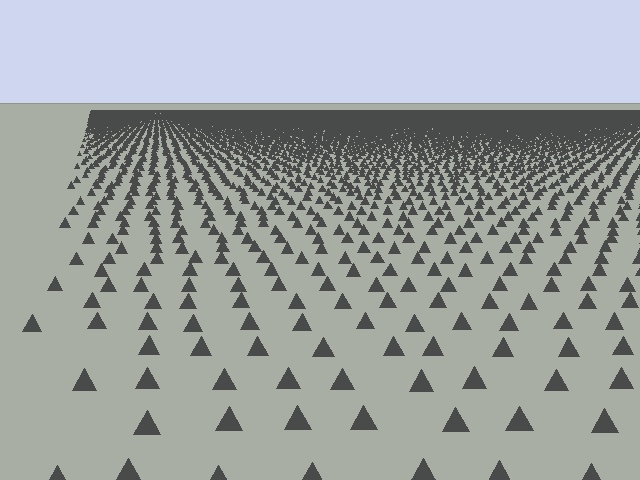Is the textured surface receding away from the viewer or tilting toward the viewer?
The surface is receding away from the viewer. Texture elements get smaller and denser toward the top.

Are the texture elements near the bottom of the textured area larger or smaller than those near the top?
Larger. Near the bottom, elements are closer to the viewer and appear at a bigger on-screen size.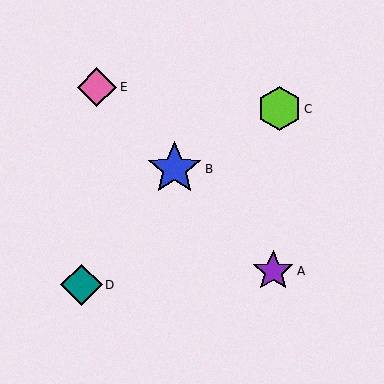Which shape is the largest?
The blue star (labeled B) is the largest.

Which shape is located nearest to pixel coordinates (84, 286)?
The teal diamond (labeled D) at (82, 285) is nearest to that location.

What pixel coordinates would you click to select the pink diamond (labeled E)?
Click at (97, 87) to select the pink diamond E.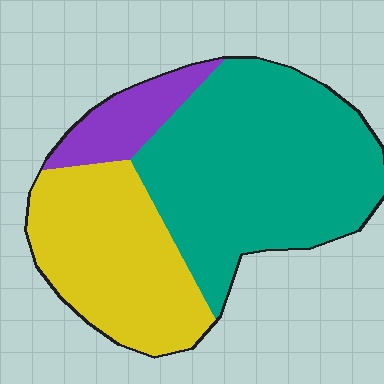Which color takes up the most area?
Teal, at roughly 55%.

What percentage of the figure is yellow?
Yellow takes up about one third (1/3) of the figure.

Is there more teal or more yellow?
Teal.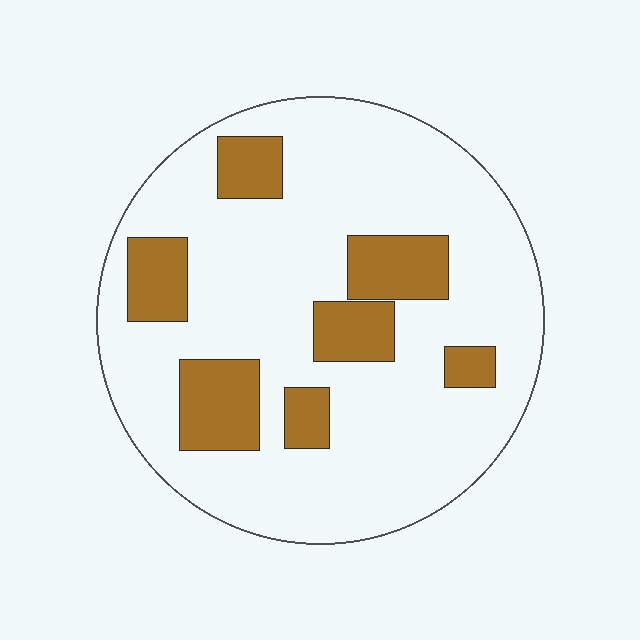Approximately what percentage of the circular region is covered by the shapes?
Approximately 20%.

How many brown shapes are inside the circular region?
7.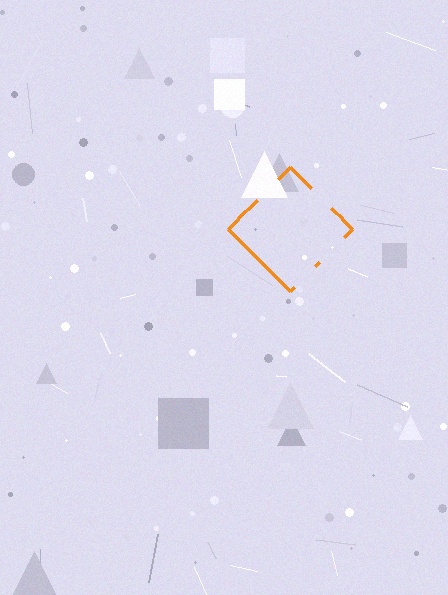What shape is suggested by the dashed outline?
The dashed outline suggests a diamond.